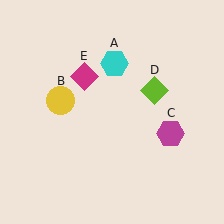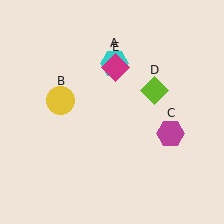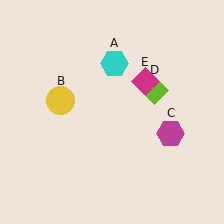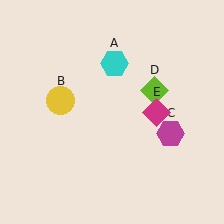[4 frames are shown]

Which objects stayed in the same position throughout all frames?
Cyan hexagon (object A) and yellow circle (object B) and magenta hexagon (object C) and lime diamond (object D) remained stationary.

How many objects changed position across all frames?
1 object changed position: magenta diamond (object E).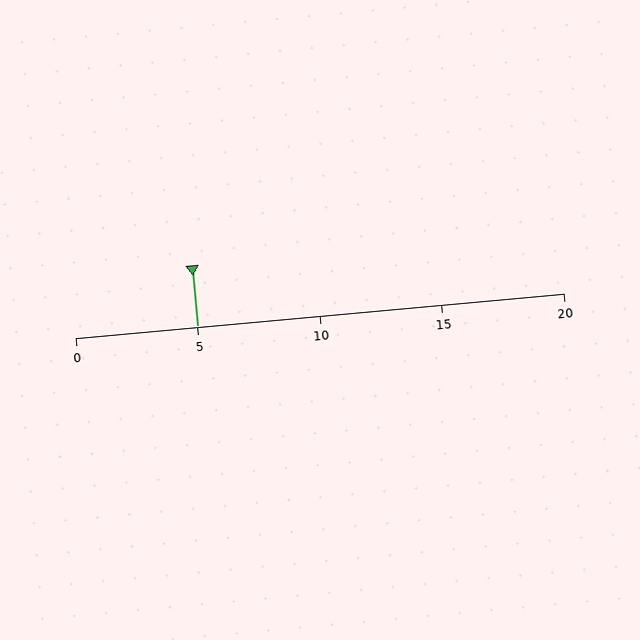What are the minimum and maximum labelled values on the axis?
The axis runs from 0 to 20.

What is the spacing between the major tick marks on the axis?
The major ticks are spaced 5 apart.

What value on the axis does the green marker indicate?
The marker indicates approximately 5.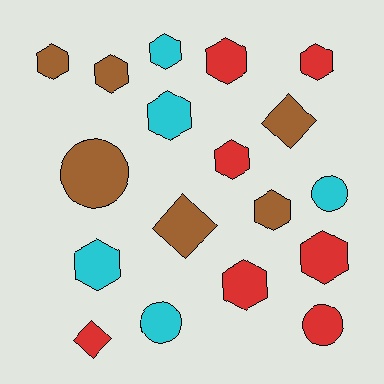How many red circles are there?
There is 1 red circle.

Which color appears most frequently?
Red, with 7 objects.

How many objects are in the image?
There are 18 objects.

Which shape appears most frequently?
Hexagon, with 11 objects.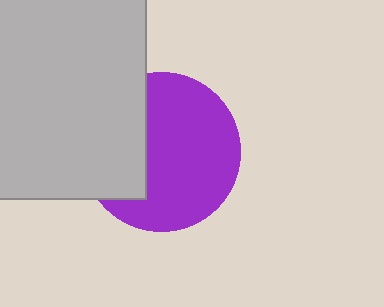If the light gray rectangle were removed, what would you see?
You would see the complete purple circle.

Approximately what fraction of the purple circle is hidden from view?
Roughly 34% of the purple circle is hidden behind the light gray rectangle.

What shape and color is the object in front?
The object in front is a light gray rectangle.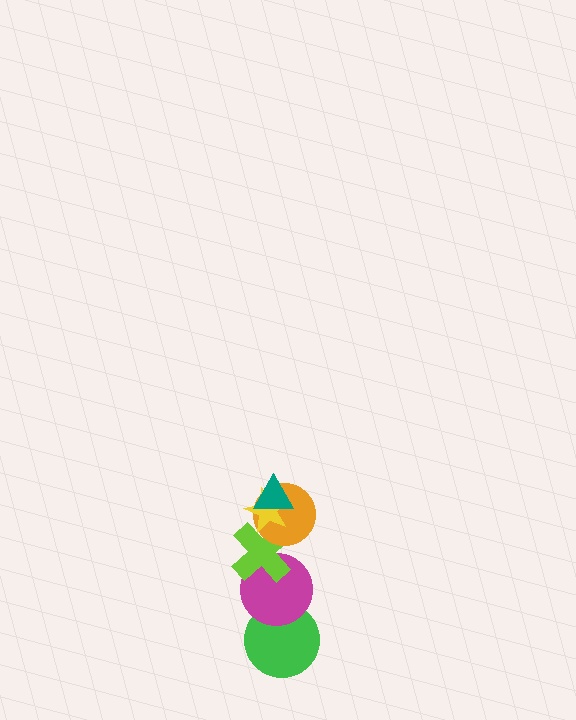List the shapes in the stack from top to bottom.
From top to bottom: the teal triangle, the yellow star, the orange circle, the lime cross, the magenta circle, the green circle.